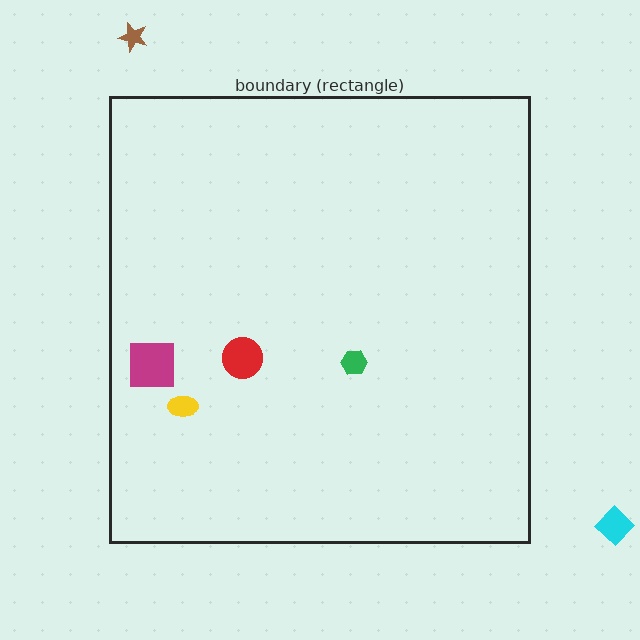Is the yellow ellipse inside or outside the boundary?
Inside.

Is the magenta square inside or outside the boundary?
Inside.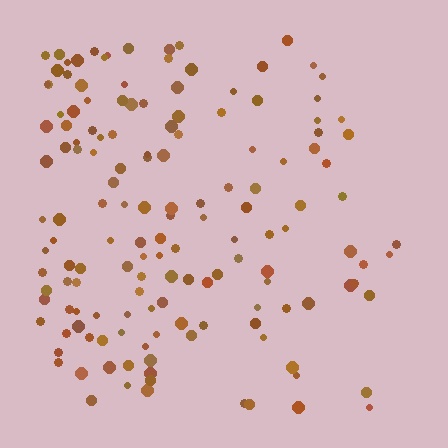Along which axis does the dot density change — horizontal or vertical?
Horizontal.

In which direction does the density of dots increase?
From right to left, with the left side densest.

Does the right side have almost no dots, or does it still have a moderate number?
Still a moderate number, just noticeably fewer than the left.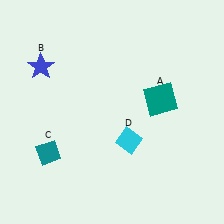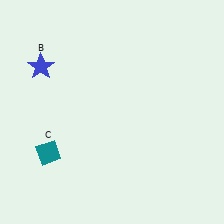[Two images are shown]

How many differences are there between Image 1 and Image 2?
There are 2 differences between the two images.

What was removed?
The cyan diamond (D), the teal square (A) were removed in Image 2.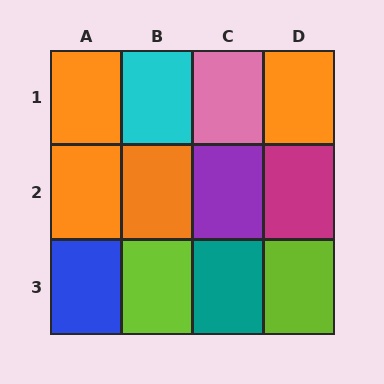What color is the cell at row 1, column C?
Pink.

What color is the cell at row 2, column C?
Purple.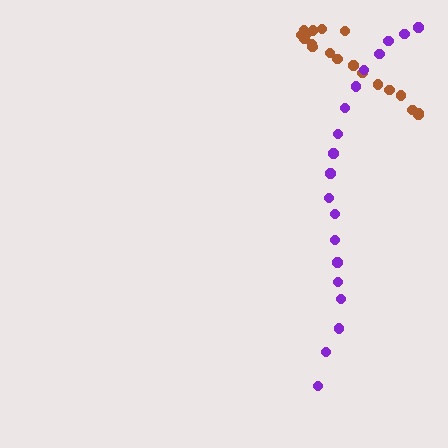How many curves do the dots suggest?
There are 2 distinct paths.